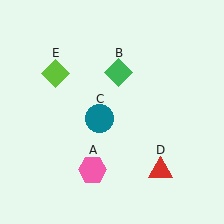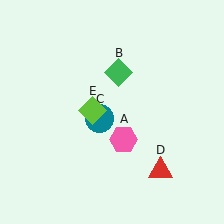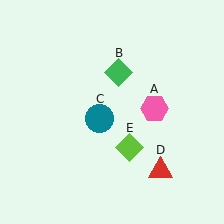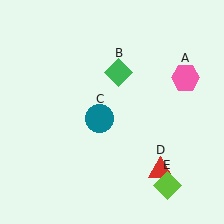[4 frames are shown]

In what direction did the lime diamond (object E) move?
The lime diamond (object E) moved down and to the right.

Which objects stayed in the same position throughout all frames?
Green diamond (object B) and teal circle (object C) and red triangle (object D) remained stationary.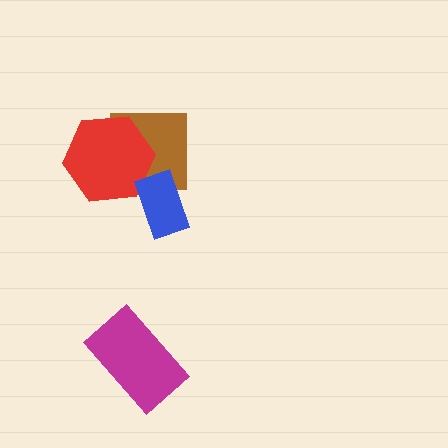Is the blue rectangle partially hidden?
No, no other shape covers it.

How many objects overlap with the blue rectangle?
1 object overlaps with the blue rectangle.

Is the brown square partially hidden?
Yes, it is partially covered by another shape.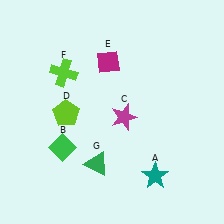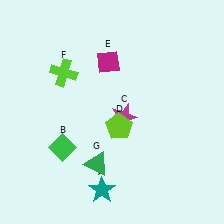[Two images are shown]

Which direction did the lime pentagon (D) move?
The lime pentagon (D) moved right.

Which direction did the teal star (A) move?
The teal star (A) moved left.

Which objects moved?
The objects that moved are: the teal star (A), the lime pentagon (D).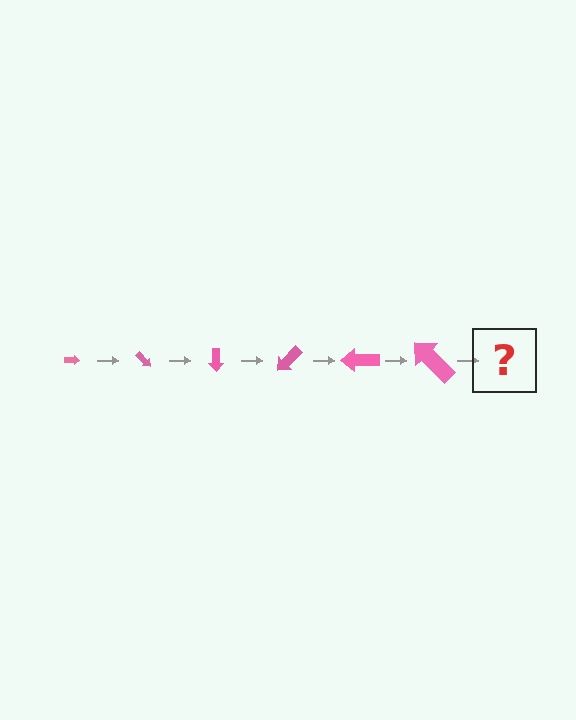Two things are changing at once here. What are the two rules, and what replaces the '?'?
The two rules are that the arrow grows larger each step and it rotates 45 degrees each step. The '?' should be an arrow, larger than the previous one and rotated 270 degrees from the start.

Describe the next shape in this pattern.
It should be an arrow, larger than the previous one and rotated 270 degrees from the start.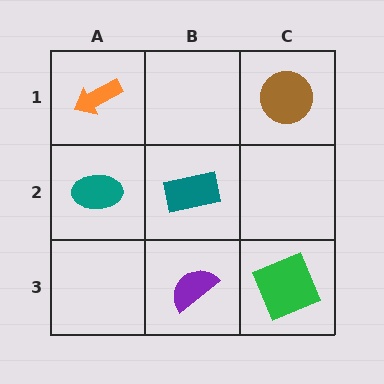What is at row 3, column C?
A green square.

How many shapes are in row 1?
2 shapes.